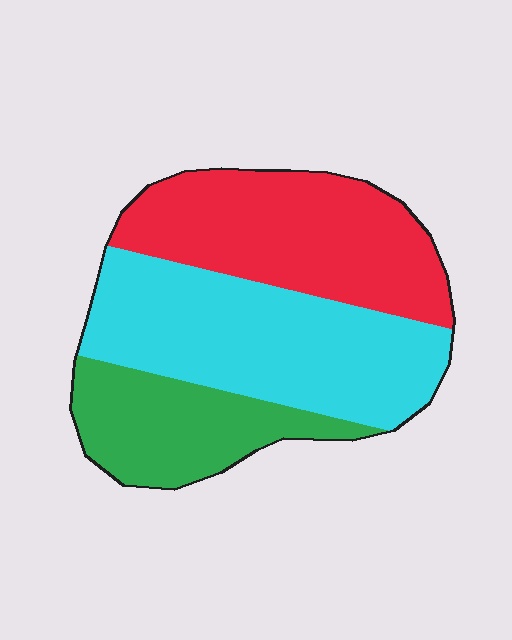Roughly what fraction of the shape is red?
Red takes up between a quarter and a half of the shape.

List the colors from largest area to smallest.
From largest to smallest: cyan, red, green.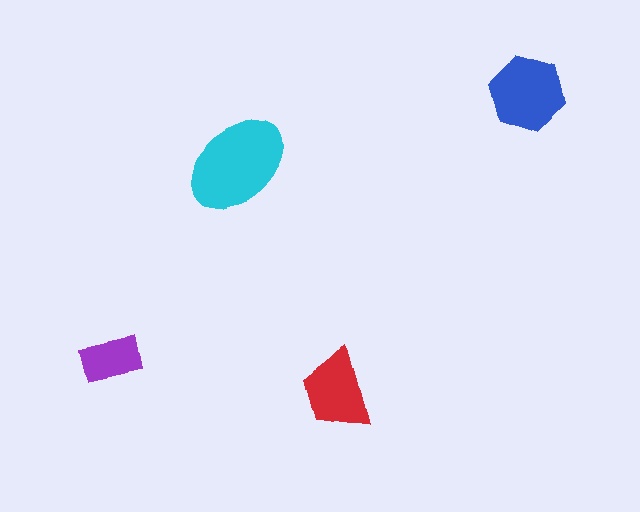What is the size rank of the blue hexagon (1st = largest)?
2nd.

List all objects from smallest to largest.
The purple rectangle, the red trapezoid, the blue hexagon, the cyan ellipse.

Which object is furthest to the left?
The purple rectangle is leftmost.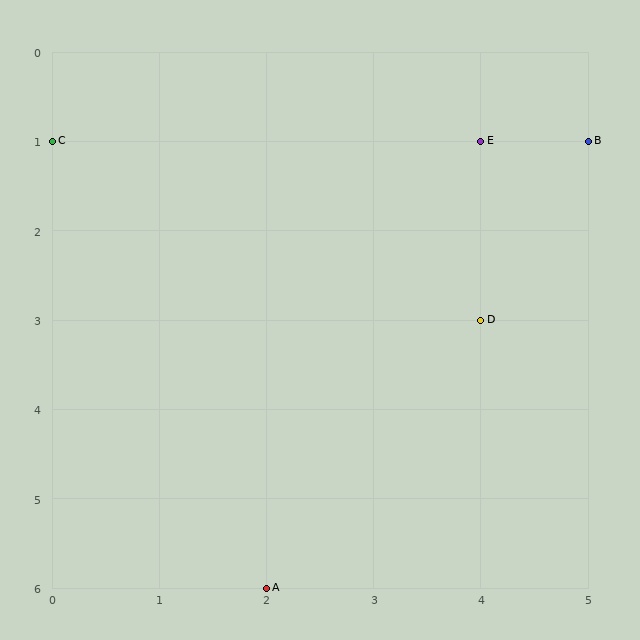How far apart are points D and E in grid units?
Points D and E are 2 rows apart.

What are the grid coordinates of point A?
Point A is at grid coordinates (2, 6).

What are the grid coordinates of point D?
Point D is at grid coordinates (4, 3).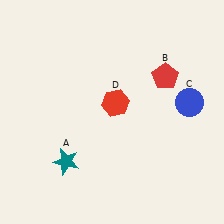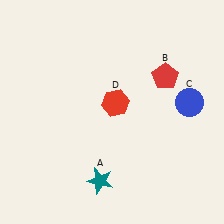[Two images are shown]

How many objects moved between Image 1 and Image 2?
1 object moved between the two images.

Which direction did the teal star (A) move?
The teal star (A) moved right.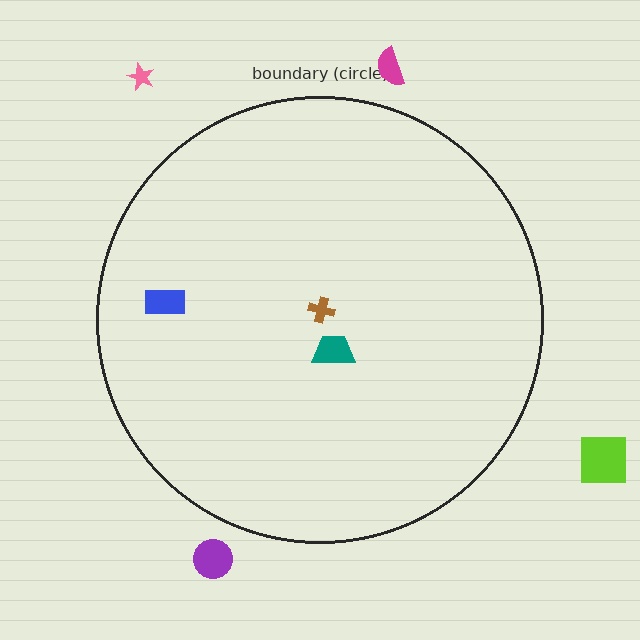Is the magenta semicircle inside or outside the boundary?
Outside.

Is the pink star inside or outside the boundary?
Outside.